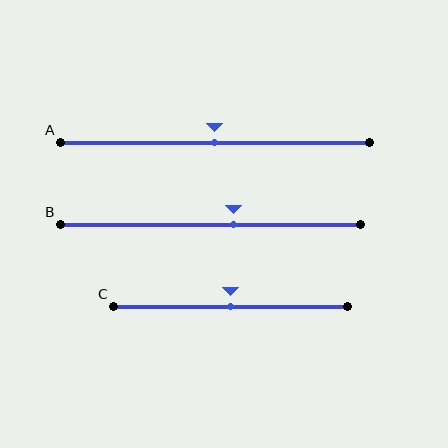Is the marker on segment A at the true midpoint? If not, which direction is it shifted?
Yes, the marker on segment A is at the true midpoint.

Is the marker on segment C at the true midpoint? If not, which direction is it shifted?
Yes, the marker on segment C is at the true midpoint.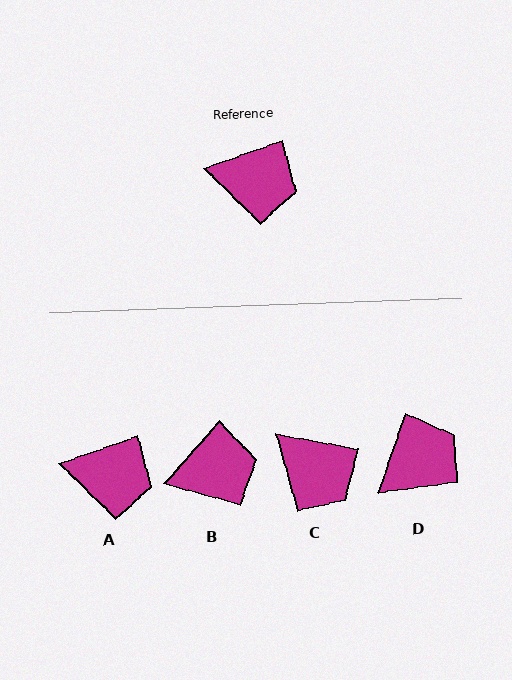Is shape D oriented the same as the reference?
No, it is off by about 52 degrees.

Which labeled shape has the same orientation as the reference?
A.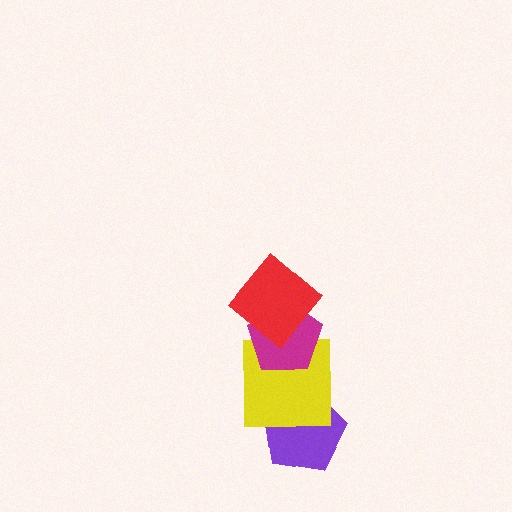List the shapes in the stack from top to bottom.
From top to bottom: the red diamond, the magenta pentagon, the yellow square, the purple pentagon.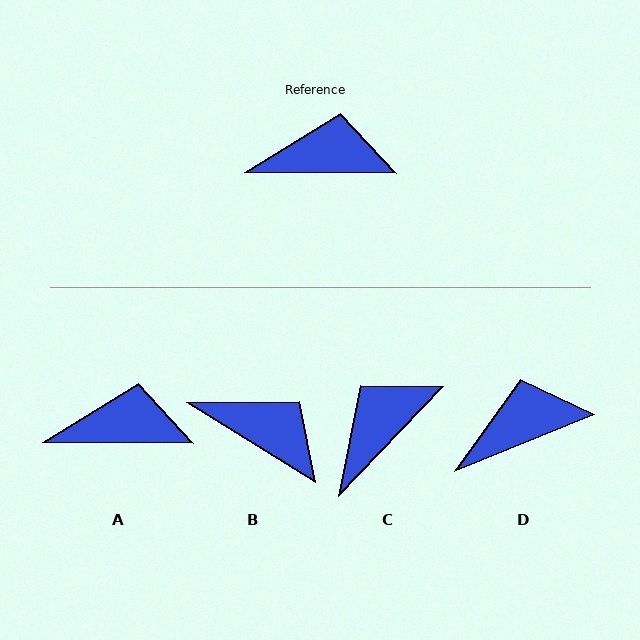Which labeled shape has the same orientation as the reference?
A.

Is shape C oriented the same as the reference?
No, it is off by about 47 degrees.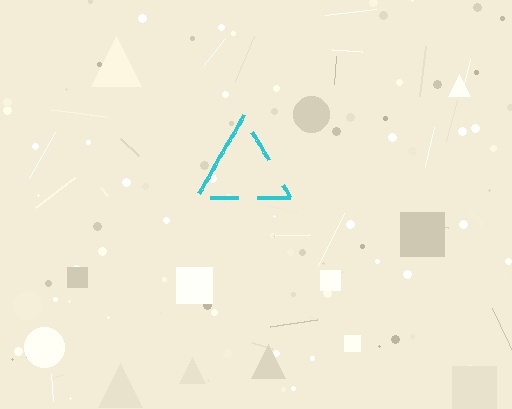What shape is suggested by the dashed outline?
The dashed outline suggests a triangle.